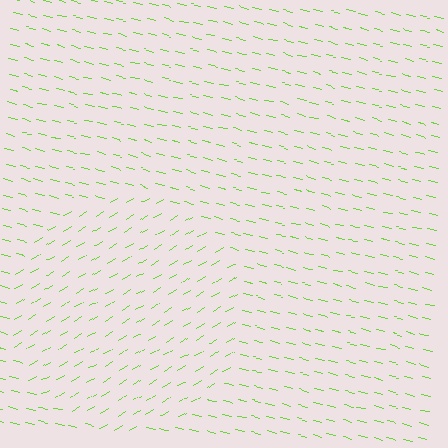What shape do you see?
I see a circle.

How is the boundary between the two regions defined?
The boundary is defined purely by a change in line orientation (approximately 45 degrees difference). All lines are the same color and thickness.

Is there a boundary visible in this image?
Yes, there is a texture boundary formed by a change in line orientation.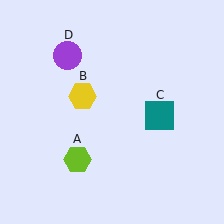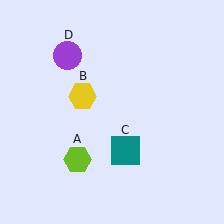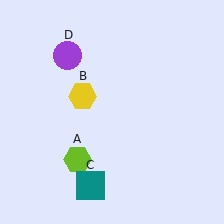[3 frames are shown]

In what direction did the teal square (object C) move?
The teal square (object C) moved down and to the left.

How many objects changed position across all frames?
1 object changed position: teal square (object C).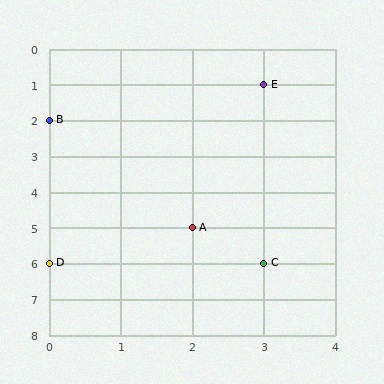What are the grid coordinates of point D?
Point D is at grid coordinates (0, 6).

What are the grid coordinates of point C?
Point C is at grid coordinates (3, 6).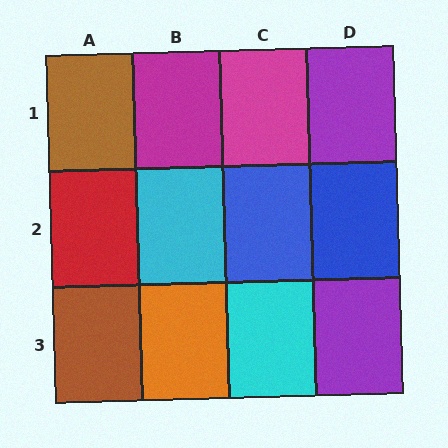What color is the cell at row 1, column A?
Brown.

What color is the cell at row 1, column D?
Purple.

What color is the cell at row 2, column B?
Cyan.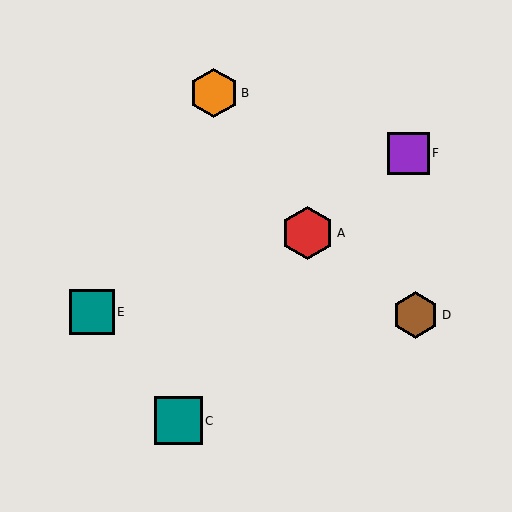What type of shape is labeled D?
Shape D is a brown hexagon.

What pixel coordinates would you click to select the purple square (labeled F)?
Click at (408, 153) to select the purple square F.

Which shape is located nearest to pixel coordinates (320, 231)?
The red hexagon (labeled A) at (307, 233) is nearest to that location.